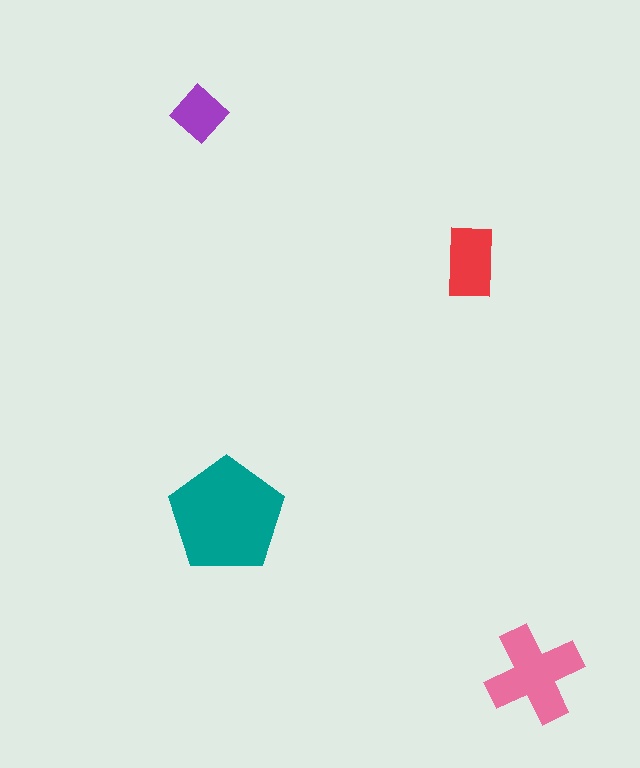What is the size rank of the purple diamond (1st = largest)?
4th.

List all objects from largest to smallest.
The teal pentagon, the pink cross, the red rectangle, the purple diamond.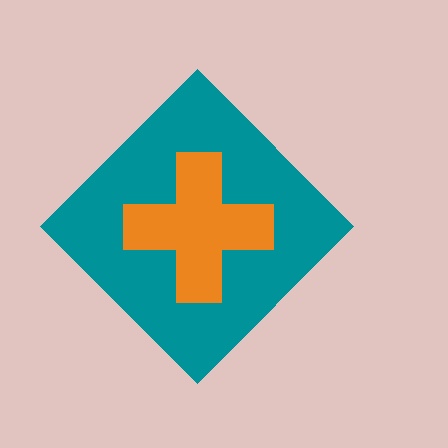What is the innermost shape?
The orange cross.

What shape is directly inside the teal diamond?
The orange cross.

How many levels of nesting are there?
2.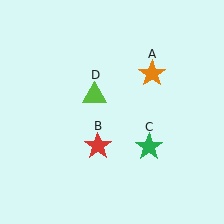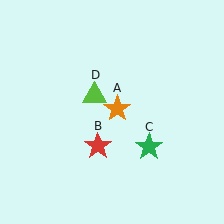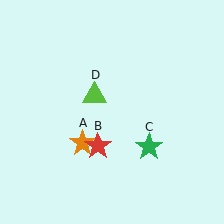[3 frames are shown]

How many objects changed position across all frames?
1 object changed position: orange star (object A).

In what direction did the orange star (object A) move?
The orange star (object A) moved down and to the left.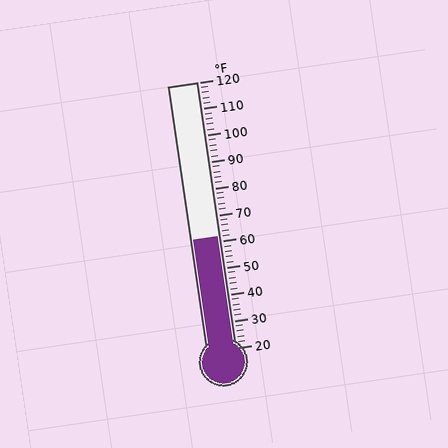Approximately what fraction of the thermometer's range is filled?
The thermometer is filled to approximately 40% of its range.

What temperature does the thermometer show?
The thermometer shows approximately 62°F.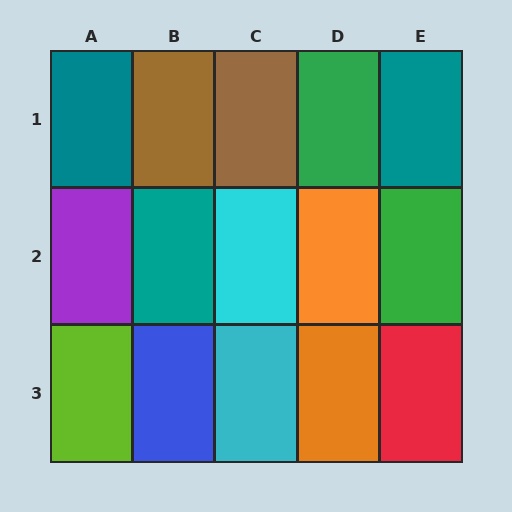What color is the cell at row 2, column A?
Purple.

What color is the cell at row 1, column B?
Brown.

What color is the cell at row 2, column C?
Cyan.